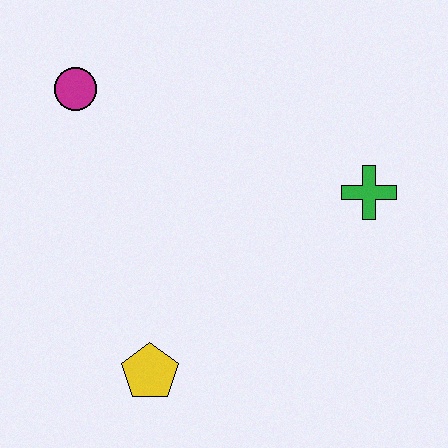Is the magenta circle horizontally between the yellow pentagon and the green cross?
No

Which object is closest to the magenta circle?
The yellow pentagon is closest to the magenta circle.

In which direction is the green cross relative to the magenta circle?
The green cross is to the right of the magenta circle.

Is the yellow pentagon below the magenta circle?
Yes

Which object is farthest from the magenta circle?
The green cross is farthest from the magenta circle.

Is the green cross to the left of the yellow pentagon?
No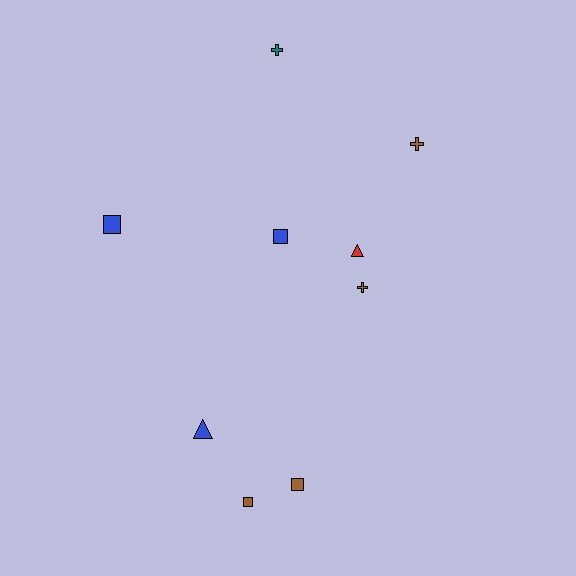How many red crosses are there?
There are no red crosses.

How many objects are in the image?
There are 9 objects.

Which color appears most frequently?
Brown, with 4 objects.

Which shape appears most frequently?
Square, with 4 objects.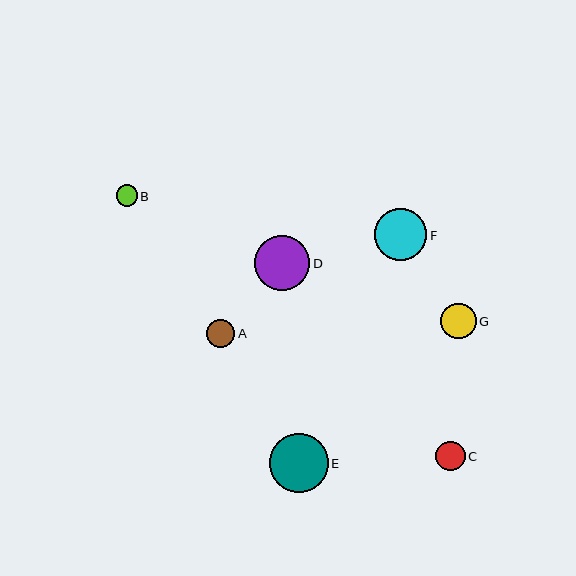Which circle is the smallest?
Circle B is the smallest with a size of approximately 21 pixels.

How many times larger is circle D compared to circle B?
Circle D is approximately 2.6 times the size of circle B.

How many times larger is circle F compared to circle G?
Circle F is approximately 1.5 times the size of circle G.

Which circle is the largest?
Circle E is the largest with a size of approximately 59 pixels.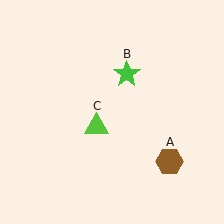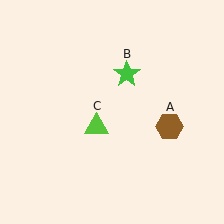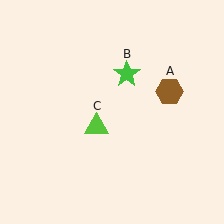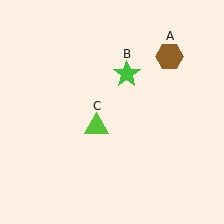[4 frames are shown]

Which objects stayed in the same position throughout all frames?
Green star (object B) and lime triangle (object C) remained stationary.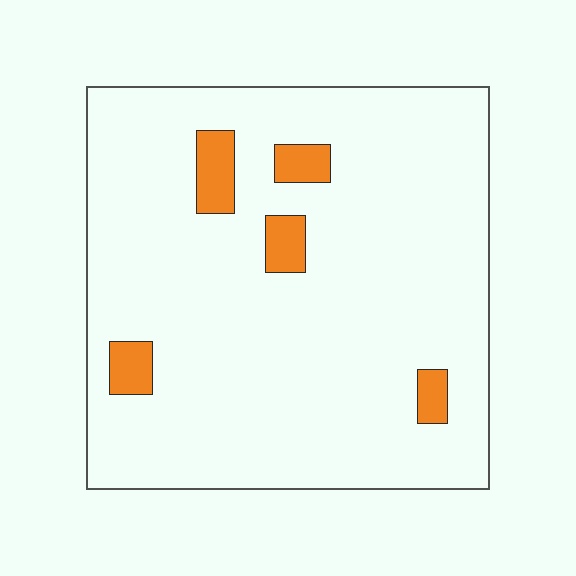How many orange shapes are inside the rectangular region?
5.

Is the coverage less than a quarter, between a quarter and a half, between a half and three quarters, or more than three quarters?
Less than a quarter.